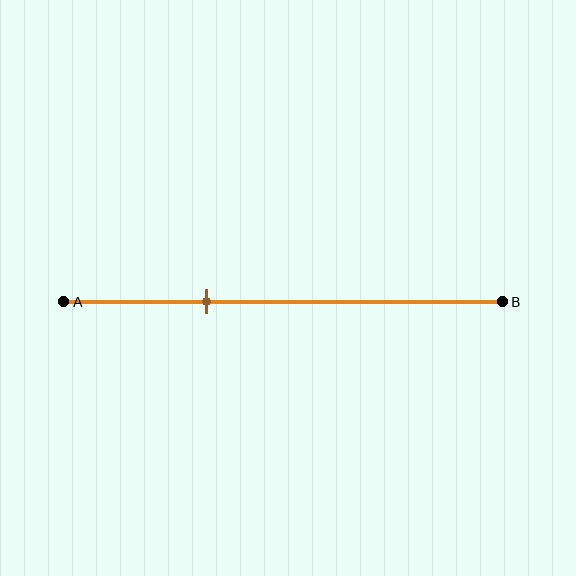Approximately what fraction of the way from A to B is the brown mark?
The brown mark is approximately 35% of the way from A to B.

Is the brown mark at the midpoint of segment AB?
No, the mark is at about 35% from A, not at the 50% midpoint.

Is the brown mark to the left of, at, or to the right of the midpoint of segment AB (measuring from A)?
The brown mark is to the left of the midpoint of segment AB.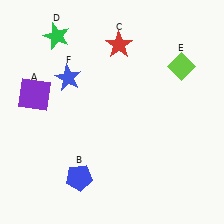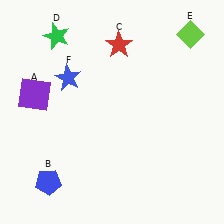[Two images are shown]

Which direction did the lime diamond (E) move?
The lime diamond (E) moved up.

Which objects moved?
The objects that moved are: the blue pentagon (B), the lime diamond (E).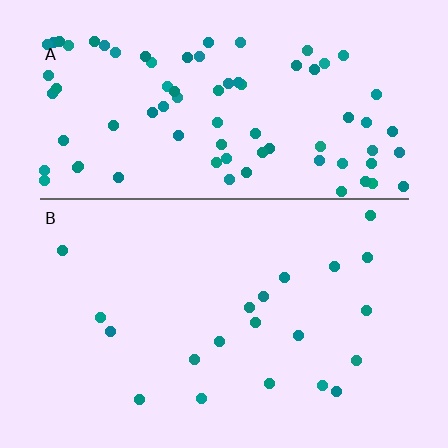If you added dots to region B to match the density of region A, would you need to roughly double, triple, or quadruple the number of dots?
Approximately quadruple.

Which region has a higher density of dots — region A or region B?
A (the top).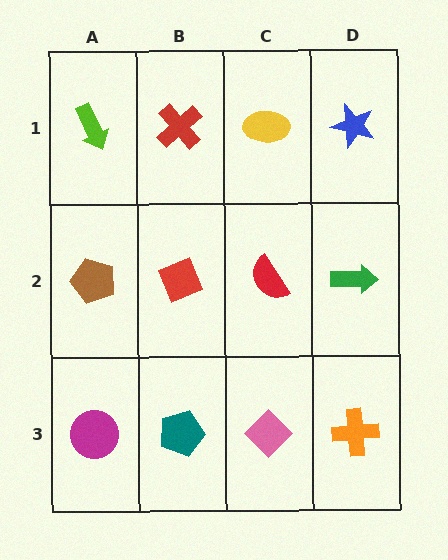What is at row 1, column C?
A yellow ellipse.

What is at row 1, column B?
A red cross.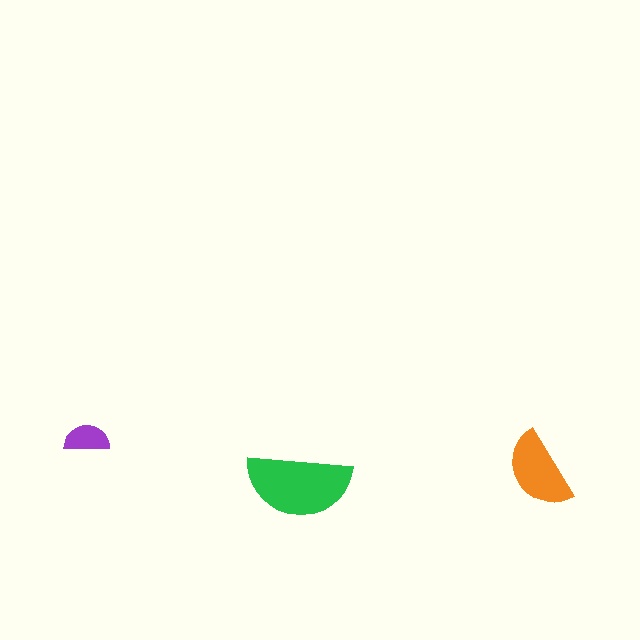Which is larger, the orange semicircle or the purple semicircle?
The orange one.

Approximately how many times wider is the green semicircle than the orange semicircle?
About 1.5 times wider.